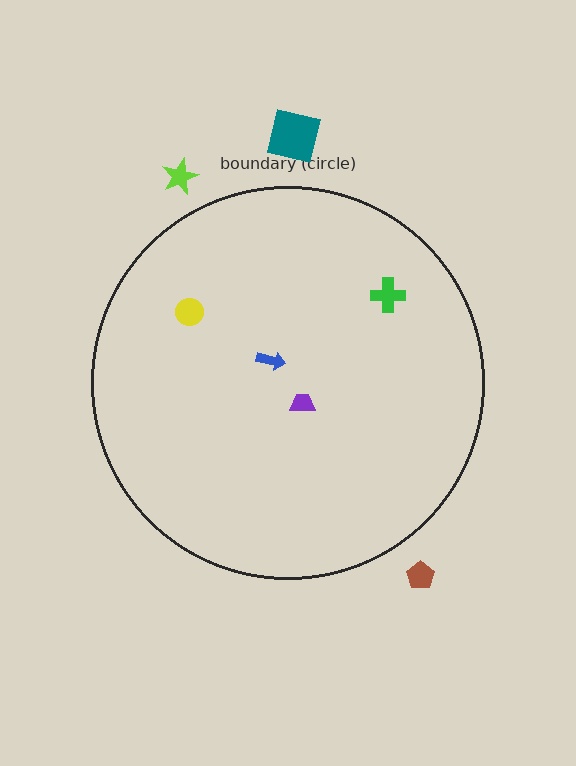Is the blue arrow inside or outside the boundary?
Inside.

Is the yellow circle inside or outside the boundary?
Inside.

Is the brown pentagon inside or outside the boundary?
Outside.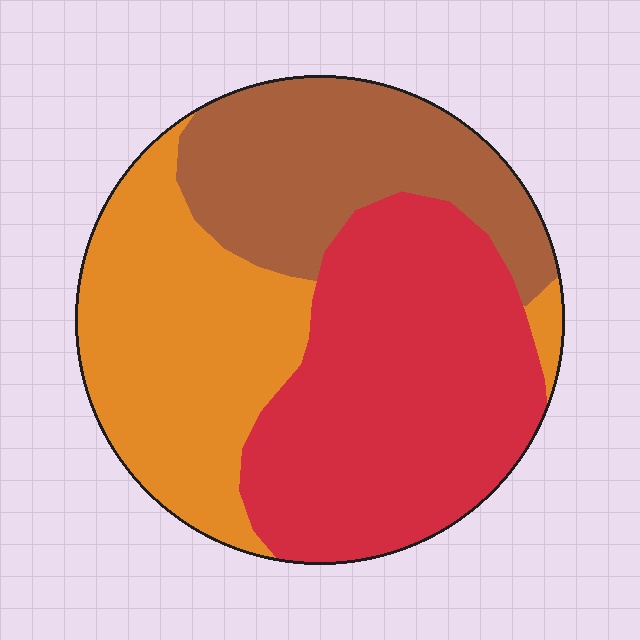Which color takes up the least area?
Brown, at roughly 25%.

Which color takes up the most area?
Red, at roughly 40%.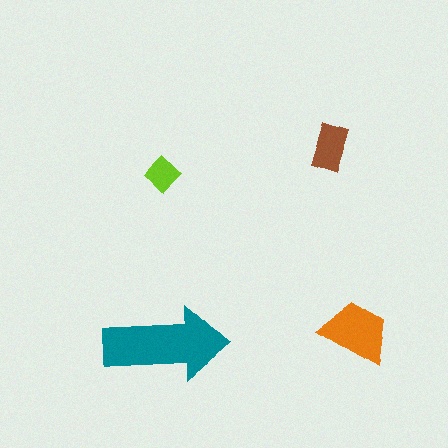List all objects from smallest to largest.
The lime diamond, the brown rectangle, the orange trapezoid, the teal arrow.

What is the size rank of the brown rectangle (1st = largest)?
3rd.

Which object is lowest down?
The teal arrow is bottommost.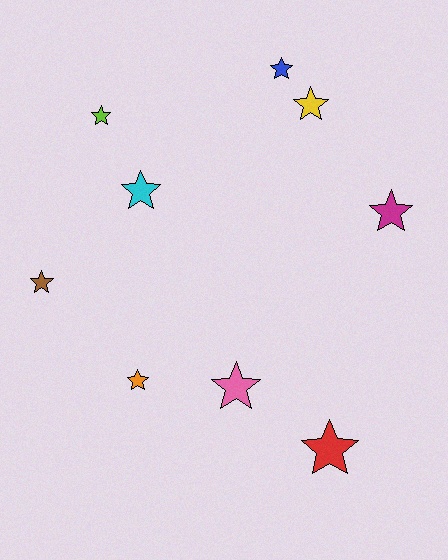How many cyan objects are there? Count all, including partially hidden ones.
There is 1 cyan object.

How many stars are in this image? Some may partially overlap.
There are 9 stars.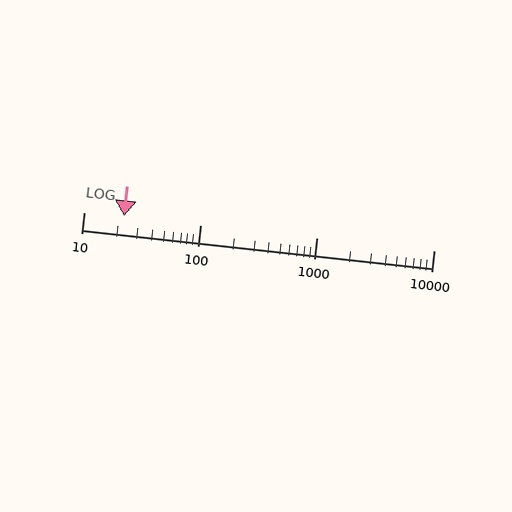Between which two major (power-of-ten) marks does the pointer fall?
The pointer is between 10 and 100.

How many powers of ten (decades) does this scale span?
The scale spans 3 decades, from 10 to 10000.